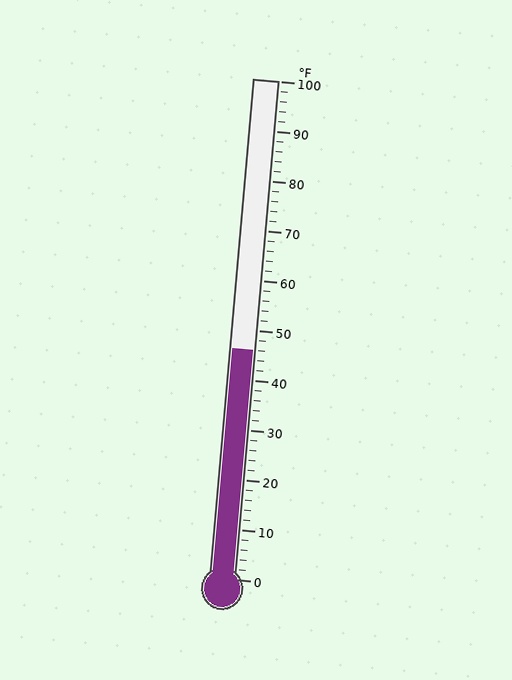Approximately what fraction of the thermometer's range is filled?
The thermometer is filled to approximately 45% of its range.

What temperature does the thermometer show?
The thermometer shows approximately 46°F.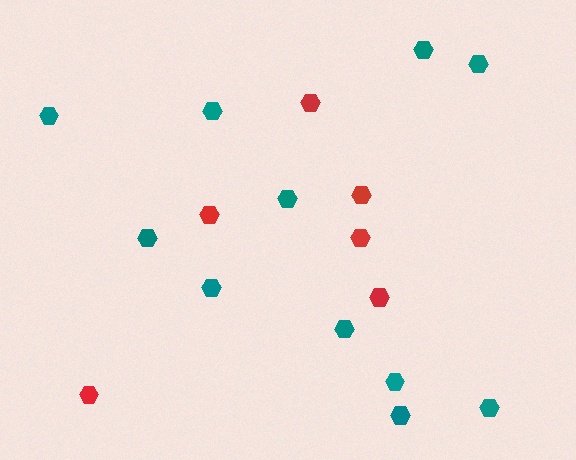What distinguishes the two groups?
There are 2 groups: one group of red hexagons (6) and one group of teal hexagons (11).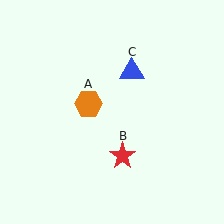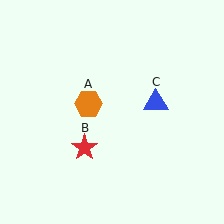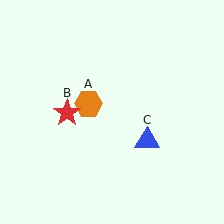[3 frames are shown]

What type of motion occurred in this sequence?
The red star (object B), blue triangle (object C) rotated clockwise around the center of the scene.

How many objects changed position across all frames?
2 objects changed position: red star (object B), blue triangle (object C).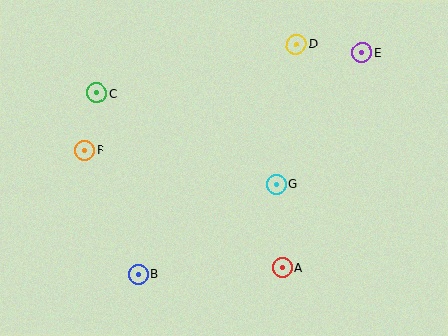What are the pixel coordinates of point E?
Point E is at (362, 52).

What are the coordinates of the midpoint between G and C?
The midpoint between G and C is at (186, 139).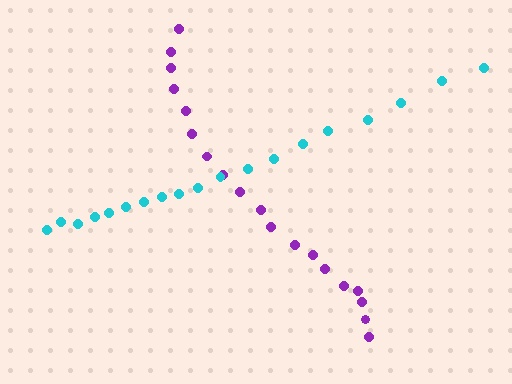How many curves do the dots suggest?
There are 2 distinct paths.